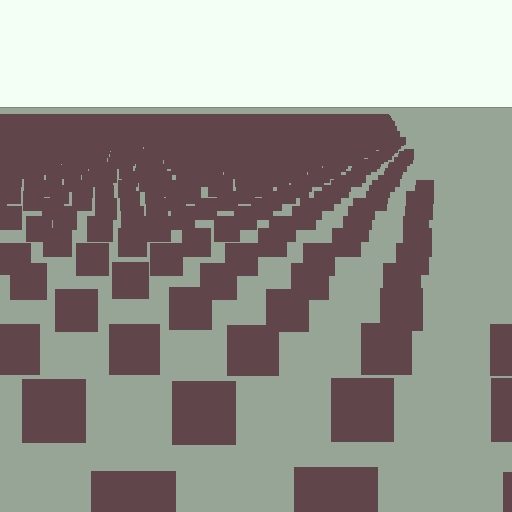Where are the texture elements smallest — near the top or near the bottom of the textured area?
Near the top.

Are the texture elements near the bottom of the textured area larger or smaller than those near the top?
Larger. Near the bottom, elements are closer to the viewer and appear at a bigger on-screen size.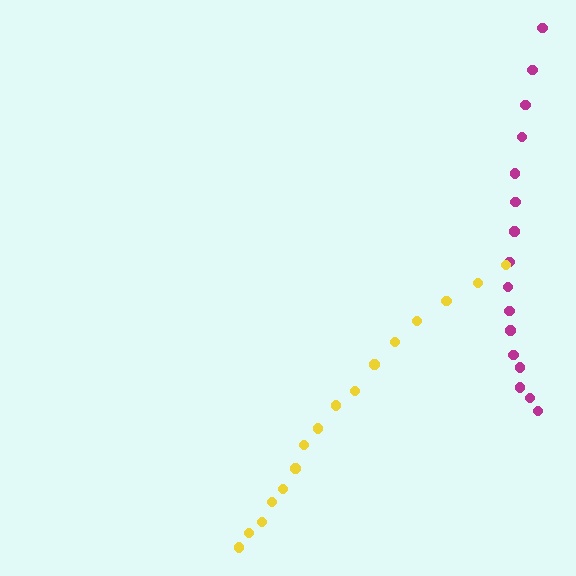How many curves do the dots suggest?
There are 2 distinct paths.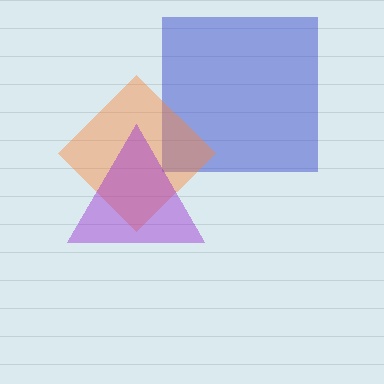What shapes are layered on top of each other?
The layered shapes are: a blue square, an orange diamond, a purple triangle.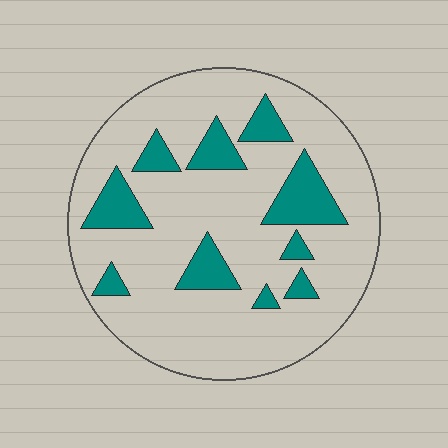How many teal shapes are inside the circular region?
10.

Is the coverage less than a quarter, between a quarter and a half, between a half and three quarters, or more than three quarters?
Less than a quarter.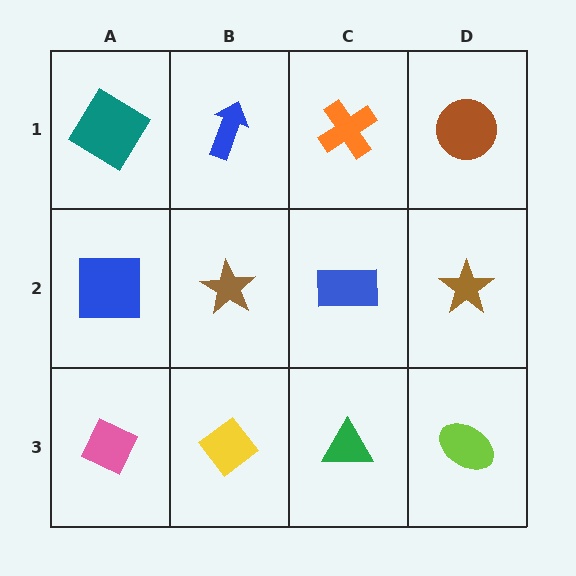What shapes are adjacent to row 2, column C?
An orange cross (row 1, column C), a green triangle (row 3, column C), a brown star (row 2, column B), a brown star (row 2, column D).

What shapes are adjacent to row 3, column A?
A blue square (row 2, column A), a yellow diamond (row 3, column B).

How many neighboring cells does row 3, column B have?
3.